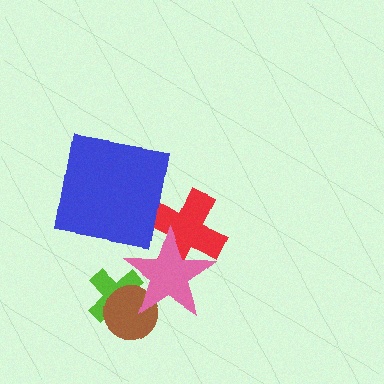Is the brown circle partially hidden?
Yes, it is partially covered by another shape.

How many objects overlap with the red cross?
1 object overlaps with the red cross.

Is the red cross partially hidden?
Yes, it is partially covered by another shape.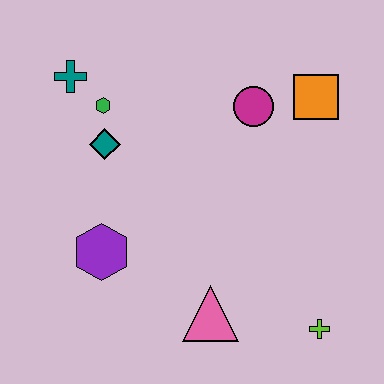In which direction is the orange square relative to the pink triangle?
The orange square is above the pink triangle.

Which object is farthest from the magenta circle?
The lime cross is farthest from the magenta circle.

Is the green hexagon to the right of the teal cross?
Yes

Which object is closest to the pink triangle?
The lime cross is closest to the pink triangle.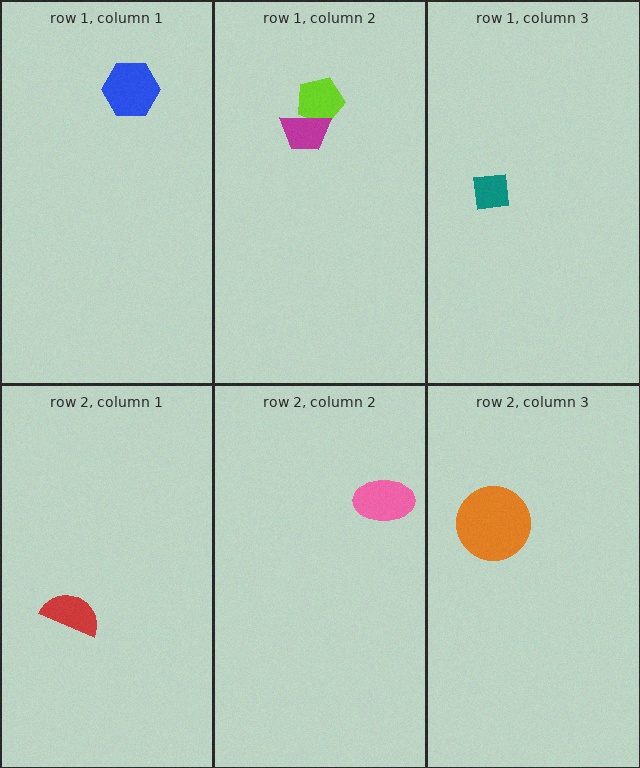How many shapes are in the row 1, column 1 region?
1.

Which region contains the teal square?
The row 1, column 3 region.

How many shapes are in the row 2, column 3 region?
1.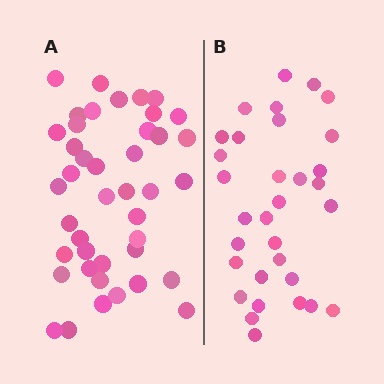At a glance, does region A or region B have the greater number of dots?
Region A (the left region) has more dots.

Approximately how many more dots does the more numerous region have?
Region A has roughly 10 or so more dots than region B.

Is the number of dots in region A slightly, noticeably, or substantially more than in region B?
Region A has noticeably more, but not dramatically so. The ratio is roughly 1.3 to 1.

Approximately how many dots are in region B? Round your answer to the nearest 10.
About 30 dots. (The exact count is 32, which rounds to 30.)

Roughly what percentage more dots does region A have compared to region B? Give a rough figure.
About 30% more.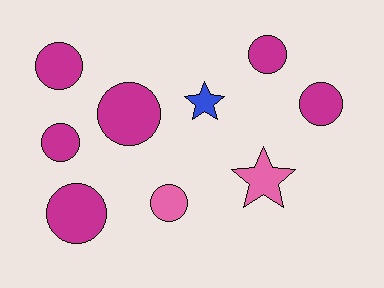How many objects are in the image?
There are 9 objects.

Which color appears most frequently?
Magenta, with 6 objects.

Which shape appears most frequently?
Circle, with 7 objects.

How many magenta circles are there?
There are 6 magenta circles.